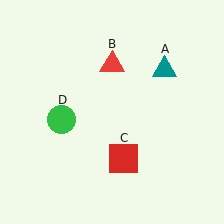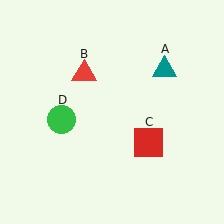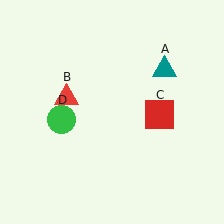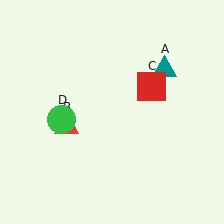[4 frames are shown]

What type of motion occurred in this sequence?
The red triangle (object B), red square (object C) rotated counterclockwise around the center of the scene.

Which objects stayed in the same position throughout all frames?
Teal triangle (object A) and green circle (object D) remained stationary.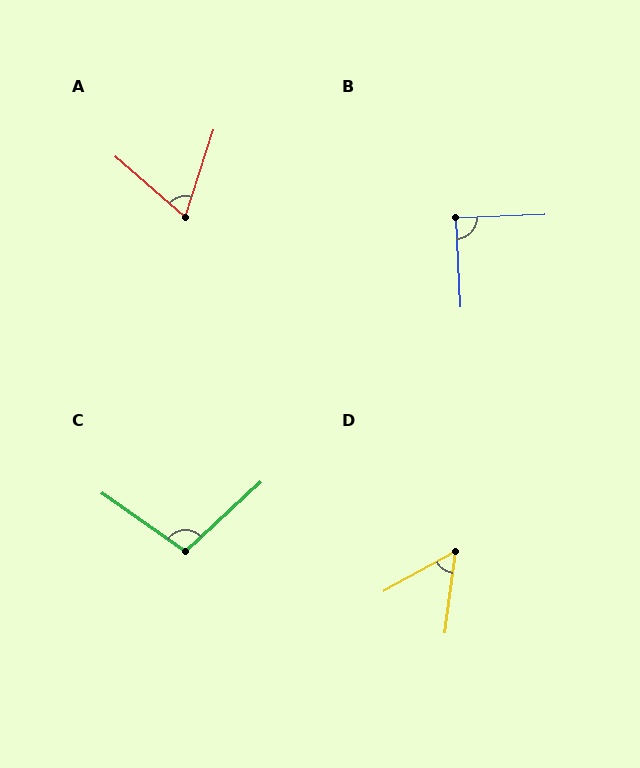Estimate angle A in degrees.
Approximately 67 degrees.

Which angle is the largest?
C, at approximately 102 degrees.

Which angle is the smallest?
D, at approximately 53 degrees.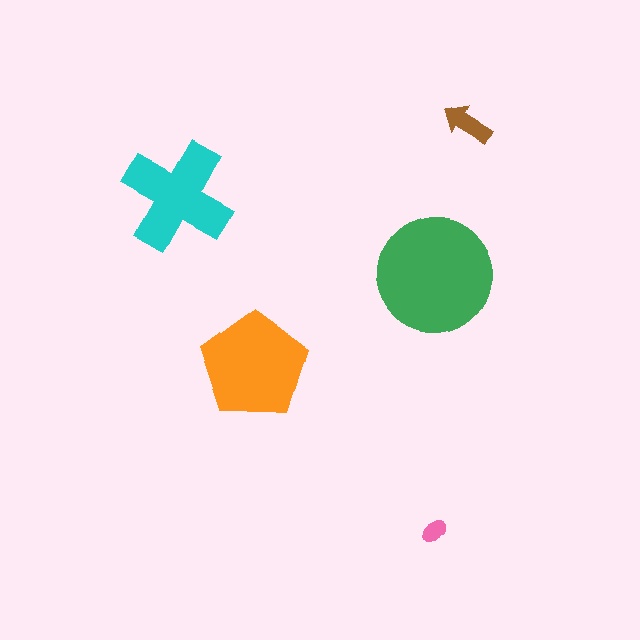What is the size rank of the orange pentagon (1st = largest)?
2nd.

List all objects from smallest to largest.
The pink ellipse, the brown arrow, the cyan cross, the orange pentagon, the green circle.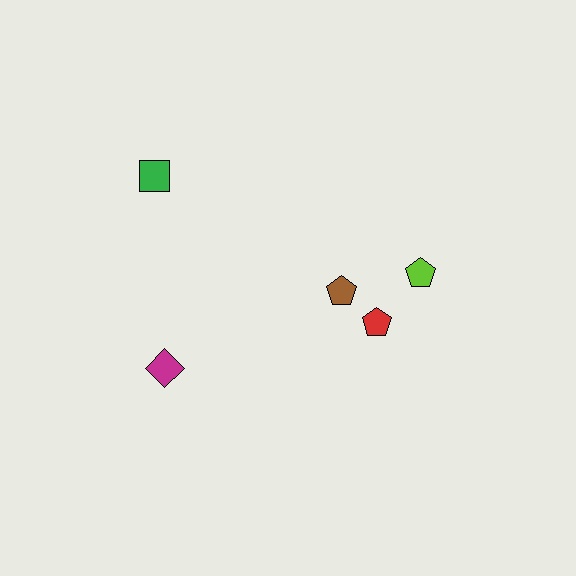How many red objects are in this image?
There is 1 red object.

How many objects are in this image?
There are 5 objects.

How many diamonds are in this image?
There is 1 diamond.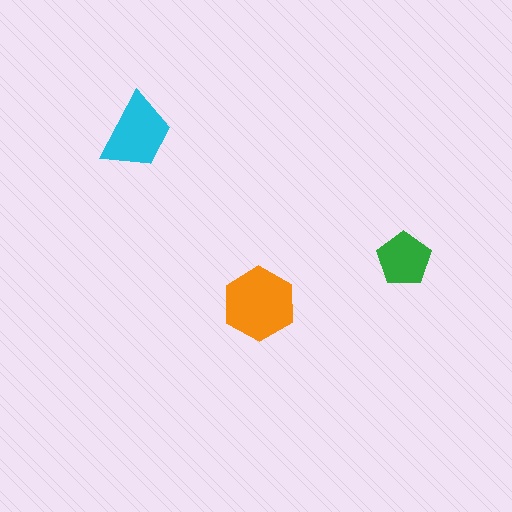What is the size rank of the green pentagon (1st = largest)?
3rd.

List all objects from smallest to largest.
The green pentagon, the cyan trapezoid, the orange hexagon.